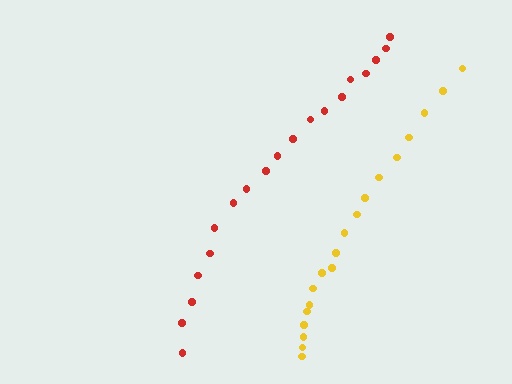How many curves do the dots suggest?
There are 2 distinct paths.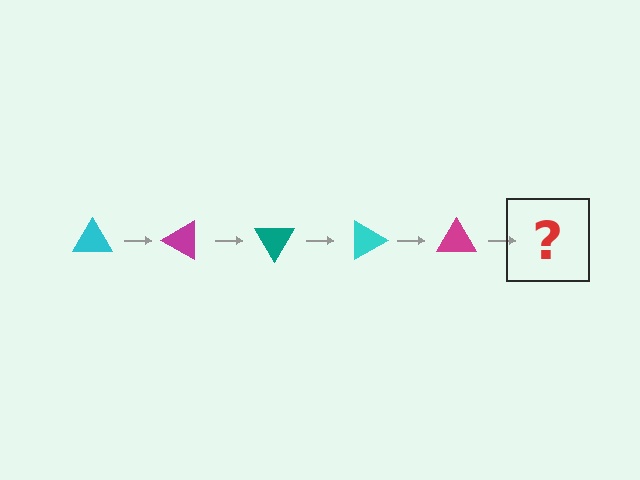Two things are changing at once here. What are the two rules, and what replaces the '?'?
The two rules are that it rotates 30 degrees each step and the color cycles through cyan, magenta, and teal. The '?' should be a teal triangle, rotated 150 degrees from the start.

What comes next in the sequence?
The next element should be a teal triangle, rotated 150 degrees from the start.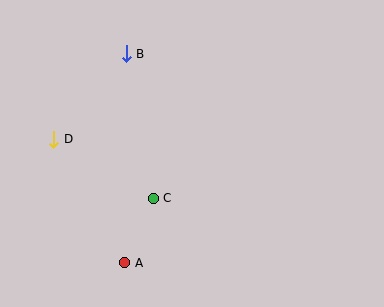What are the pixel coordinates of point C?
Point C is at (153, 198).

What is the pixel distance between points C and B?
The distance between C and B is 147 pixels.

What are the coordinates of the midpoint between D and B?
The midpoint between D and B is at (90, 97).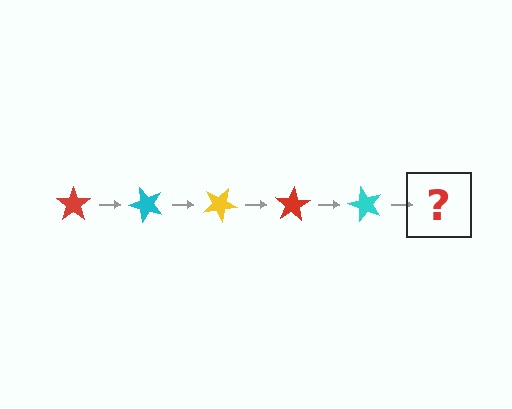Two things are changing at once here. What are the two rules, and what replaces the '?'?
The two rules are that it rotates 50 degrees each step and the color cycles through red, cyan, and yellow. The '?' should be a yellow star, rotated 250 degrees from the start.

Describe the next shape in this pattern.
It should be a yellow star, rotated 250 degrees from the start.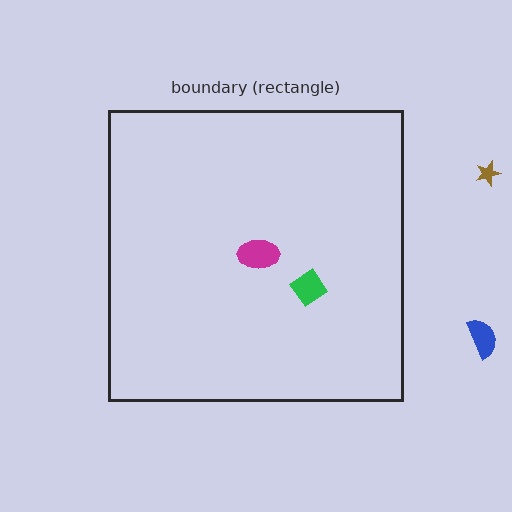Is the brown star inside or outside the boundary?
Outside.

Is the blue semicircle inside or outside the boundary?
Outside.